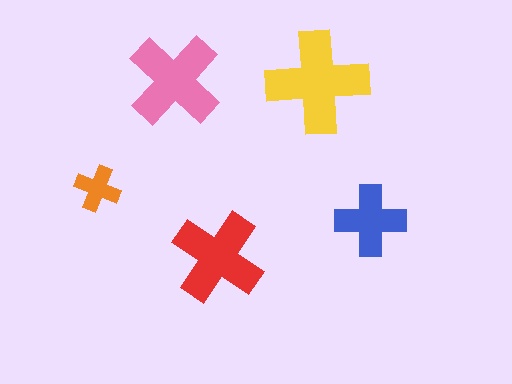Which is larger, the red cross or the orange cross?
The red one.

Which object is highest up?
The pink cross is topmost.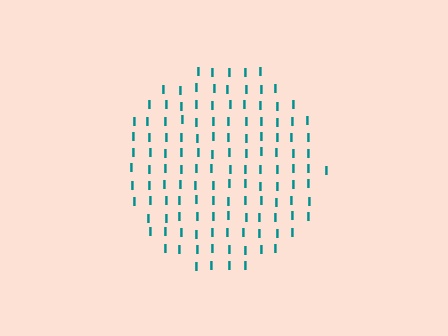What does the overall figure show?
The overall figure shows a circle.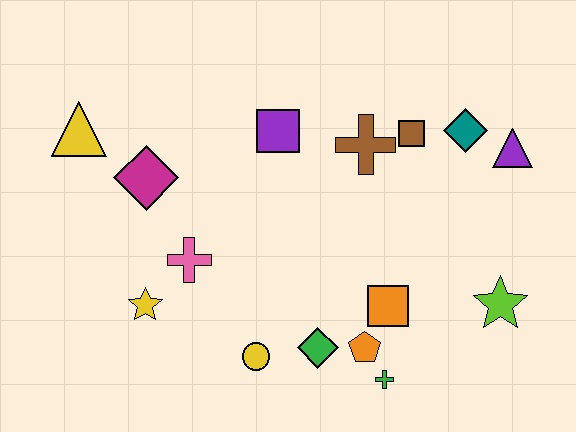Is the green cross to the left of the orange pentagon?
No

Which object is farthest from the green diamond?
The yellow triangle is farthest from the green diamond.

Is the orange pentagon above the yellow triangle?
No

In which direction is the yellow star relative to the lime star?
The yellow star is to the left of the lime star.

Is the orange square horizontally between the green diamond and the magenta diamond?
No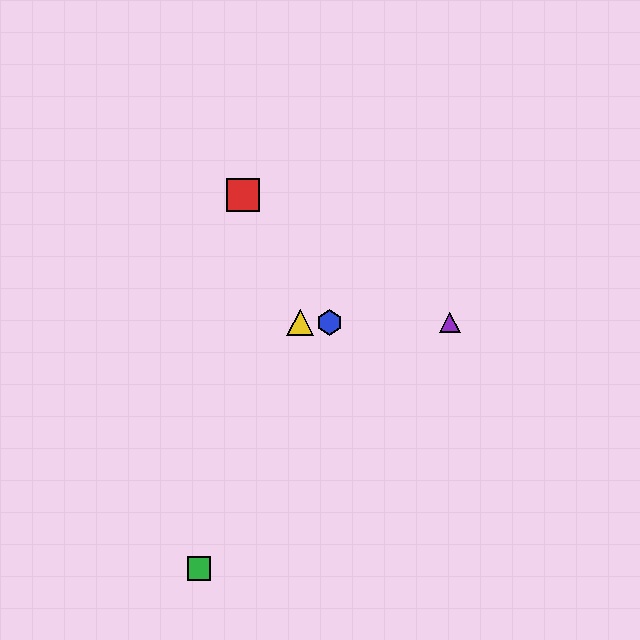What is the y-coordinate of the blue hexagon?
The blue hexagon is at y≈323.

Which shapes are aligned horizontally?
The blue hexagon, the yellow triangle, the purple triangle are aligned horizontally.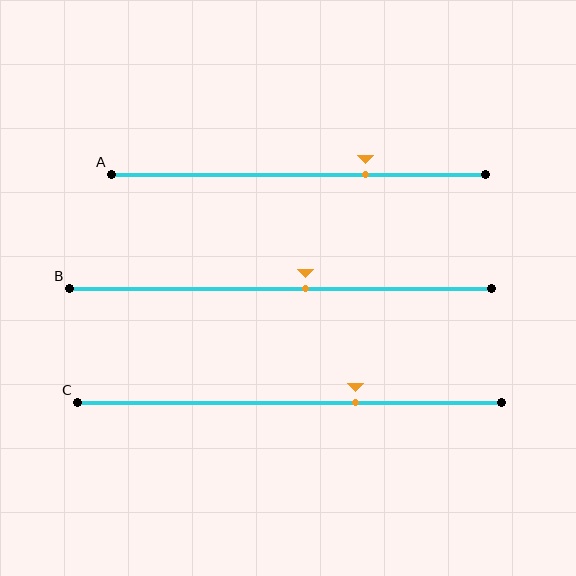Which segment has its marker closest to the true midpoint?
Segment B has its marker closest to the true midpoint.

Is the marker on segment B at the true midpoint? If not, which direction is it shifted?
No, the marker on segment B is shifted to the right by about 6% of the segment length.